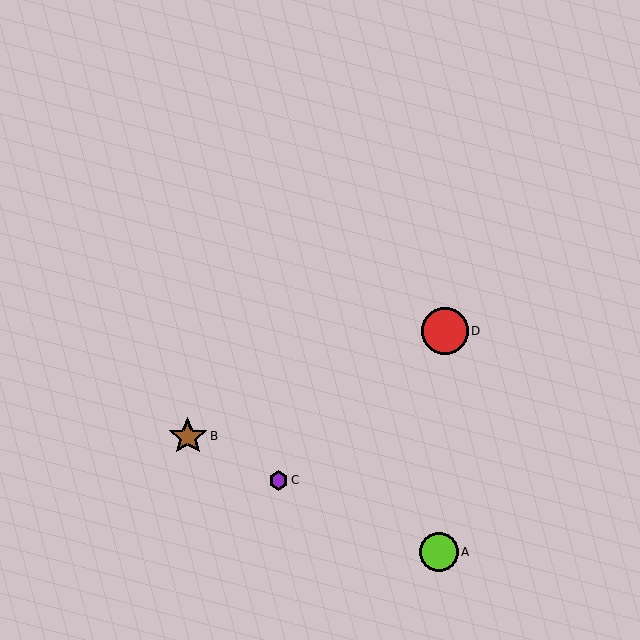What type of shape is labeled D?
Shape D is a red circle.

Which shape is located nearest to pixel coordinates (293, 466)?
The purple hexagon (labeled C) at (278, 480) is nearest to that location.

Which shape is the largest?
The red circle (labeled D) is the largest.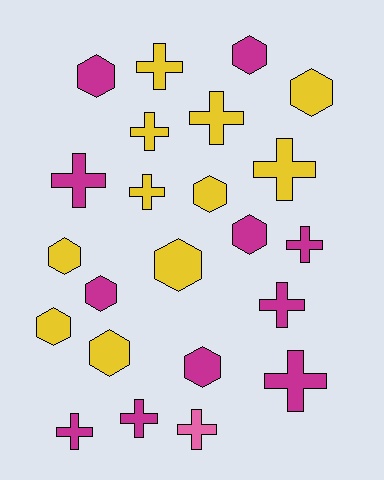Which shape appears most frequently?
Cross, with 12 objects.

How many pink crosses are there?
There is 1 pink cross.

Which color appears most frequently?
Yellow, with 11 objects.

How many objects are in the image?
There are 23 objects.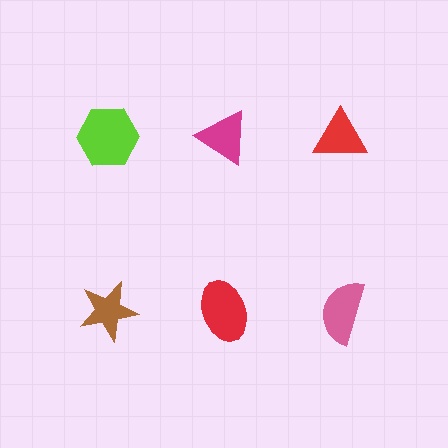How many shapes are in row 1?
3 shapes.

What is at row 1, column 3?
A red triangle.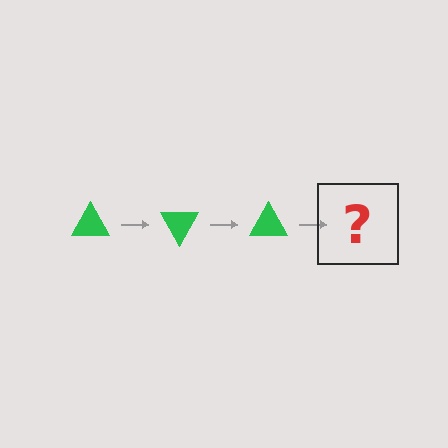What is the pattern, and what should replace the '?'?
The pattern is that the triangle rotates 60 degrees each step. The '?' should be a green triangle rotated 180 degrees.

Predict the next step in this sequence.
The next step is a green triangle rotated 180 degrees.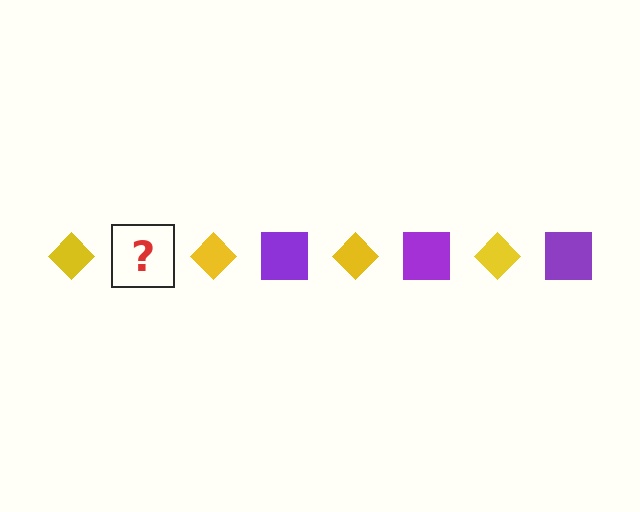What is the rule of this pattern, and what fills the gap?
The rule is that the pattern alternates between yellow diamond and purple square. The gap should be filled with a purple square.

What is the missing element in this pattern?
The missing element is a purple square.